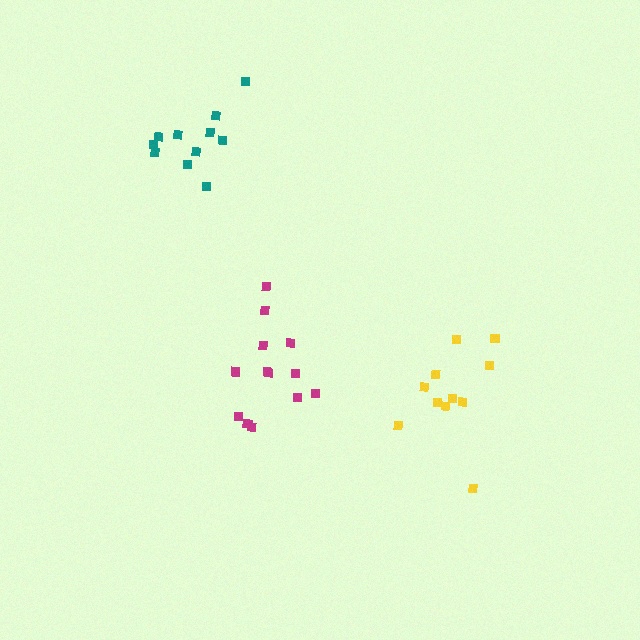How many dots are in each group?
Group 1: 11 dots, Group 2: 13 dots, Group 3: 11 dots (35 total).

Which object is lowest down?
The yellow cluster is bottommost.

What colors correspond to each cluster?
The clusters are colored: yellow, magenta, teal.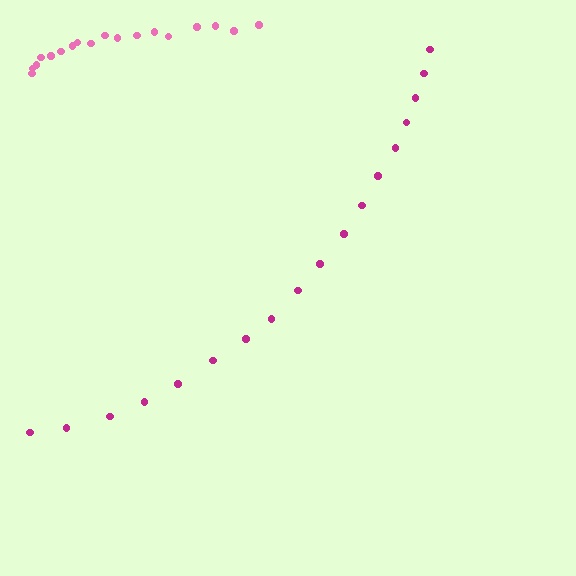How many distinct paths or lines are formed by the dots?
There are 2 distinct paths.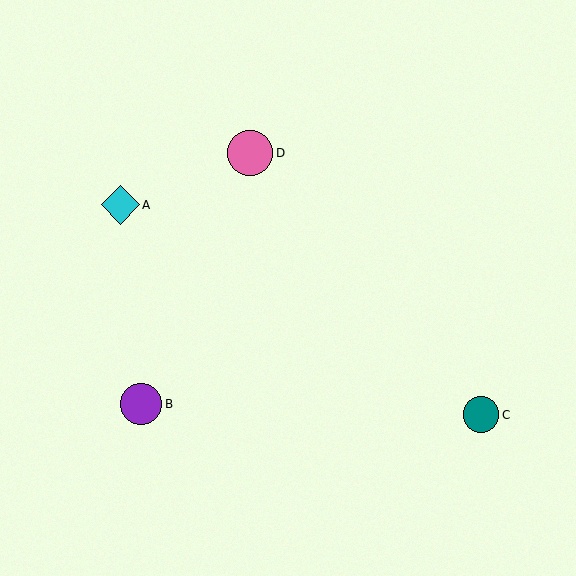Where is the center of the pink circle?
The center of the pink circle is at (250, 153).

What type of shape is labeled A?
Shape A is a cyan diamond.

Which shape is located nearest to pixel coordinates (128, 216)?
The cyan diamond (labeled A) at (120, 205) is nearest to that location.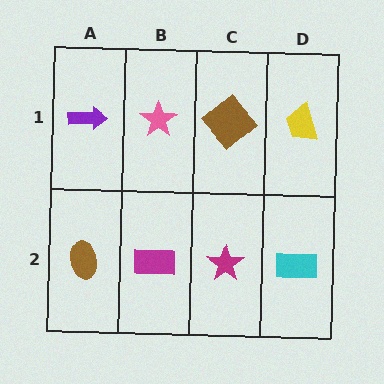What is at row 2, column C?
A magenta star.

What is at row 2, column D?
A cyan rectangle.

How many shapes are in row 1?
4 shapes.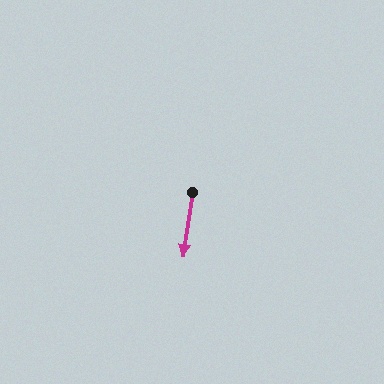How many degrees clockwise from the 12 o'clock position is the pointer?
Approximately 188 degrees.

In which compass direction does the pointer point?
South.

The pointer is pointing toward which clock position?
Roughly 6 o'clock.